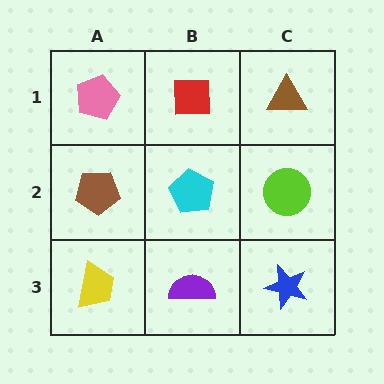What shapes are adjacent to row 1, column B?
A cyan pentagon (row 2, column B), a pink pentagon (row 1, column A), a brown triangle (row 1, column C).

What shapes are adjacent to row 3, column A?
A brown pentagon (row 2, column A), a purple semicircle (row 3, column B).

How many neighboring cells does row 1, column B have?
3.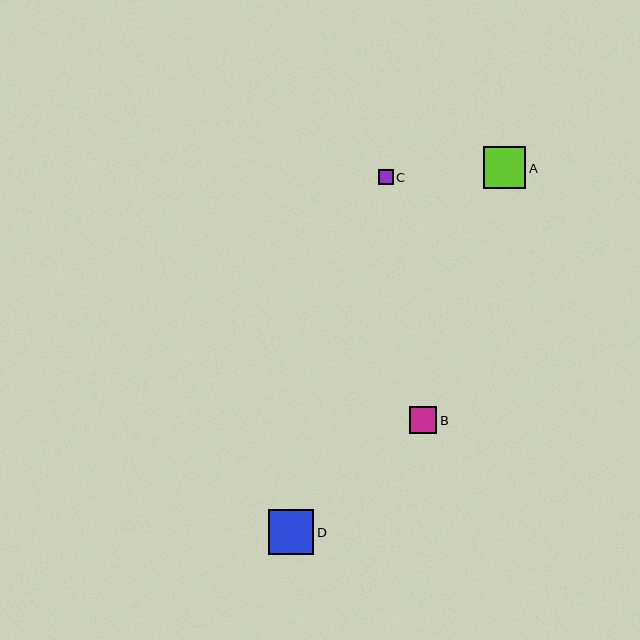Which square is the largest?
Square D is the largest with a size of approximately 45 pixels.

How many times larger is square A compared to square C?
Square A is approximately 2.8 times the size of square C.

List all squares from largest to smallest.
From largest to smallest: D, A, B, C.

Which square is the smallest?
Square C is the smallest with a size of approximately 15 pixels.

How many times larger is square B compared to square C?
Square B is approximately 1.7 times the size of square C.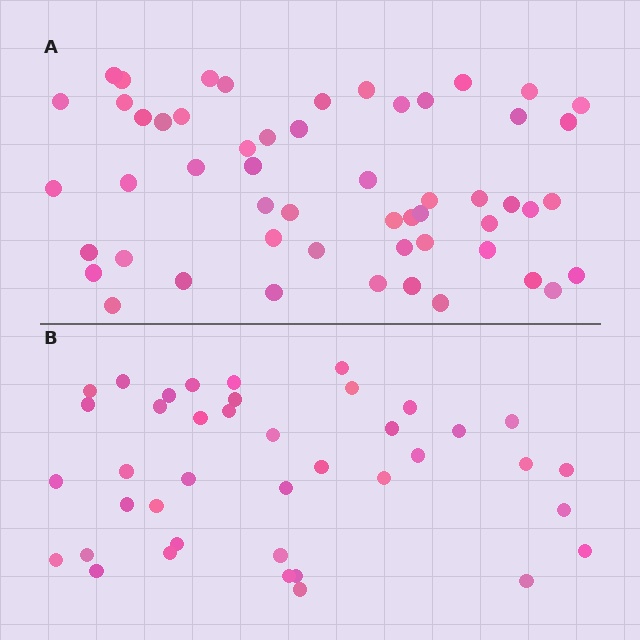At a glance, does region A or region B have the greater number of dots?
Region A (the top region) has more dots.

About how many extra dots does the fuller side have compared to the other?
Region A has approximately 15 more dots than region B.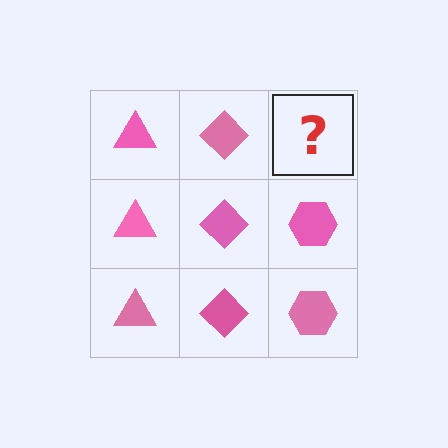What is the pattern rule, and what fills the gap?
The rule is that each column has a consistent shape. The gap should be filled with a pink hexagon.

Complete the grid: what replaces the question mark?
The question mark should be replaced with a pink hexagon.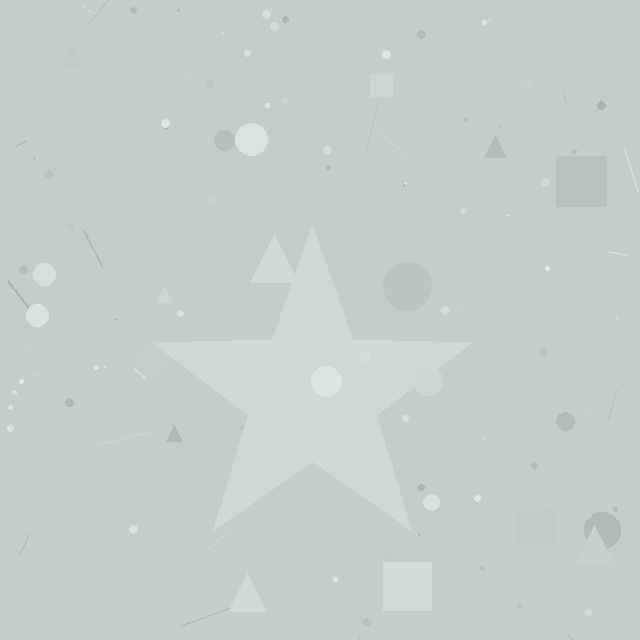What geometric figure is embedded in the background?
A star is embedded in the background.